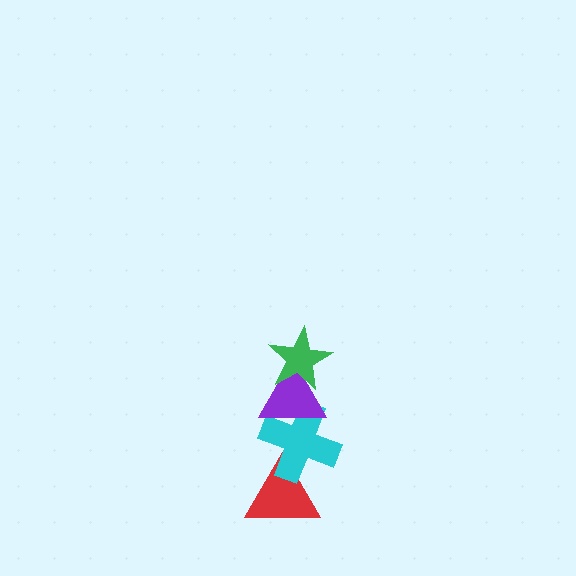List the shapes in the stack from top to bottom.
From top to bottom: the green star, the purple triangle, the cyan cross, the red triangle.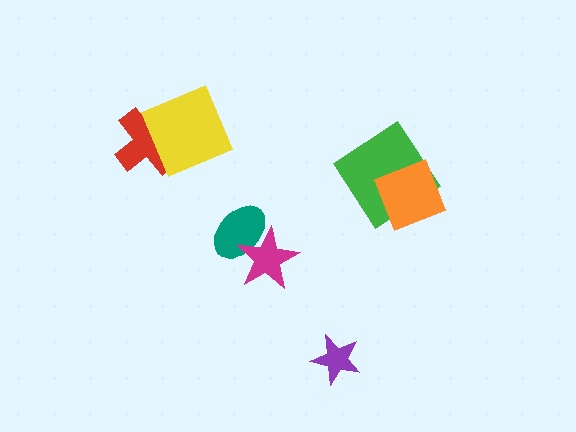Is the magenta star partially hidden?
No, no other shape covers it.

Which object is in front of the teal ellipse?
The magenta star is in front of the teal ellipse.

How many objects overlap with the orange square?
1 object overlaps with the orange square.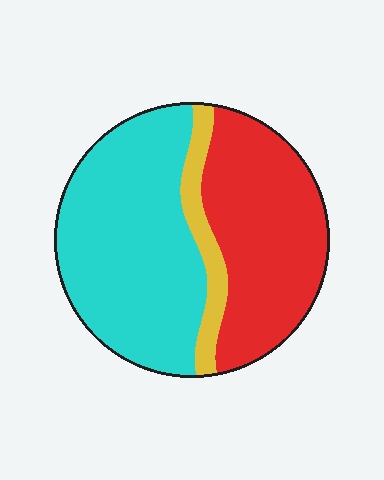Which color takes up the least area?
Yellow, at roughly 10%.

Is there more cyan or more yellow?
Cyan.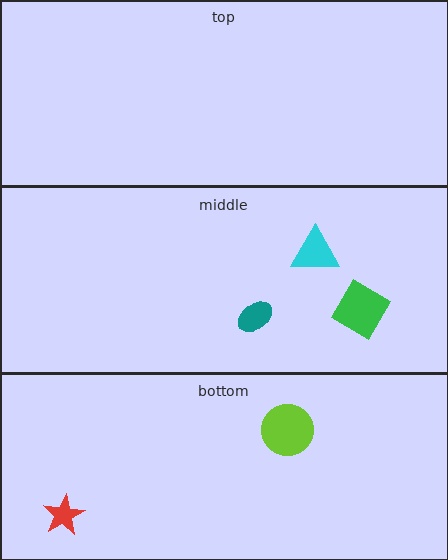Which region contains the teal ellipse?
The middle region.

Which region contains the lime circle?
The bottom region.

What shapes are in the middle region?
The teal ellipse, the green diamond, the cyan triangle.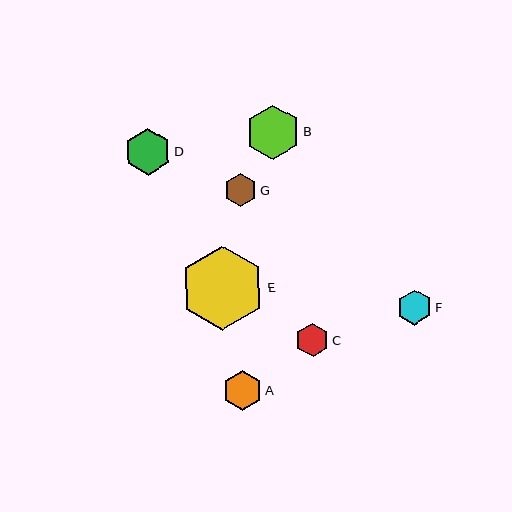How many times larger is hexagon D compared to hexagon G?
Hexagon D is approximately 1.4 times the size of hexagon G.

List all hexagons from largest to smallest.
From largest to smallest: E, B, D, A, F, C, G.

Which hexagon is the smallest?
Hexagon G is the smallest with a size of approximately 33 pixels.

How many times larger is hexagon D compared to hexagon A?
Hexagon D is approximately 1.2 times the size of hexagon A.